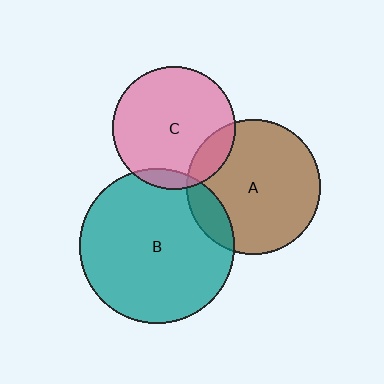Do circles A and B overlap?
Yes.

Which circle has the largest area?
Circle B (teal).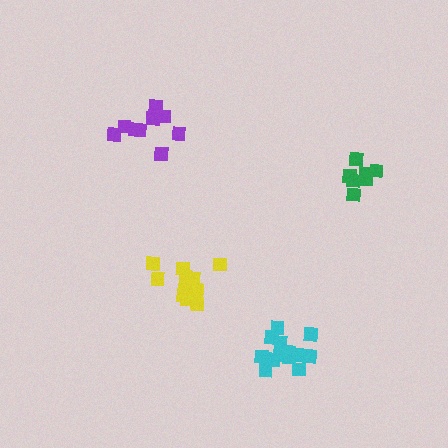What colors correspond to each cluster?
The clusters are colored: cyan, green, purple, yellow.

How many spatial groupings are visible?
There are 4 spatial groupings.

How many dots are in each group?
Group 1: 13 dots, Group 2: 7 dots, Group 3: 9 dots, Group 4: 13 dots (42 total).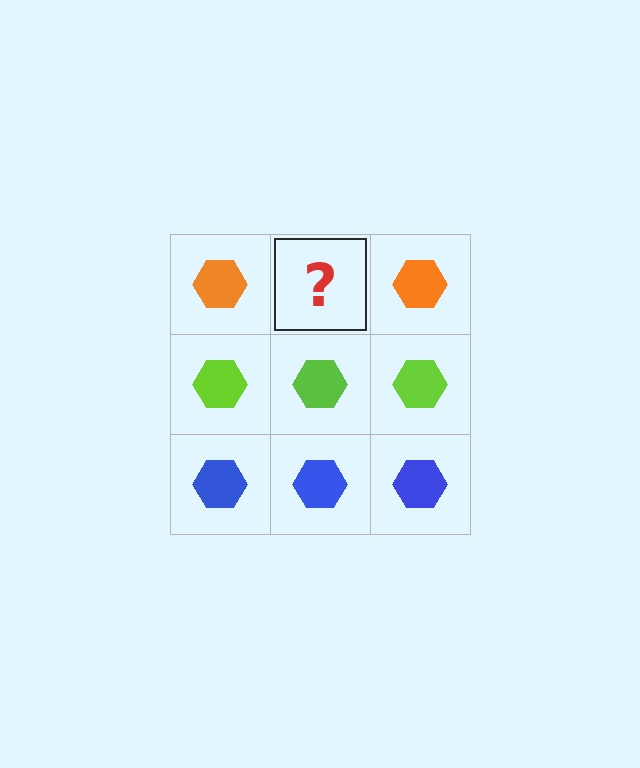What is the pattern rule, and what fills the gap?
The rule is that each row has a consistent color. The gap should be filled with an orange hexagon.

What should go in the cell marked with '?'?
The missing cell should contain an orange hexagon.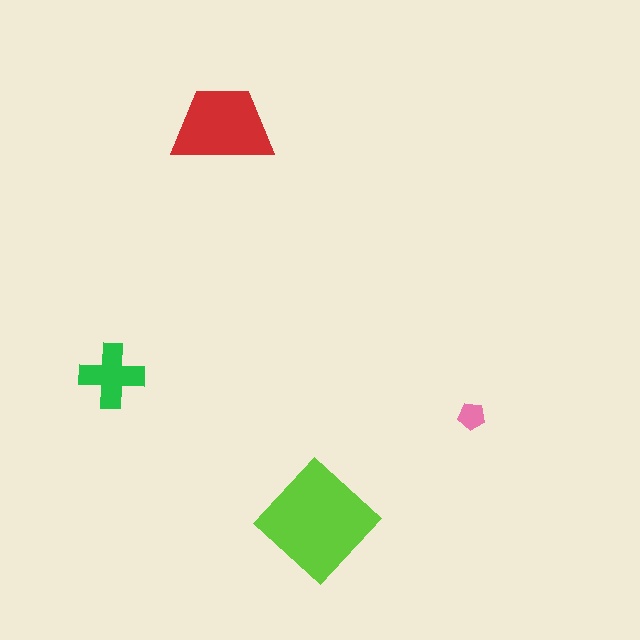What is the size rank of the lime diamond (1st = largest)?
1st.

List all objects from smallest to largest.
The pink pentagon, the green cross, the red trapezoid, the lime diamond.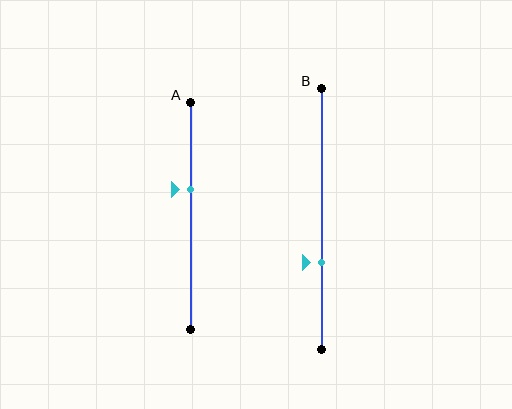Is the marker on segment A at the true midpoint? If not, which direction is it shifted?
No, the marker on segment A is shifted upward by about 12% of the segment length.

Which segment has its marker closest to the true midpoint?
Segment A has its marker closest to the true midpoint.